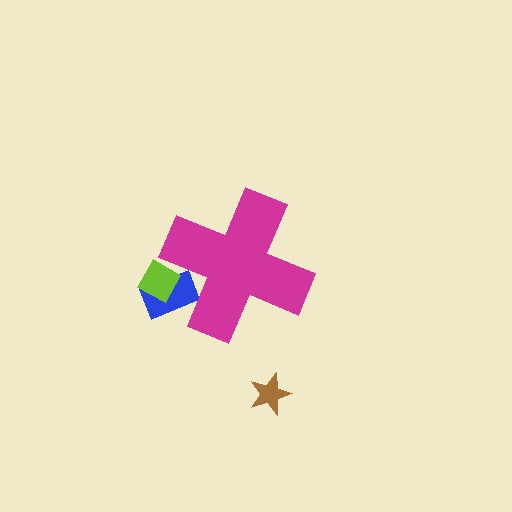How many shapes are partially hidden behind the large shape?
2 shapes are partially hidden.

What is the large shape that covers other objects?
A magenta cross.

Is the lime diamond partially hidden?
Yes, the lime diamond is partially hidden behind the magenta cross.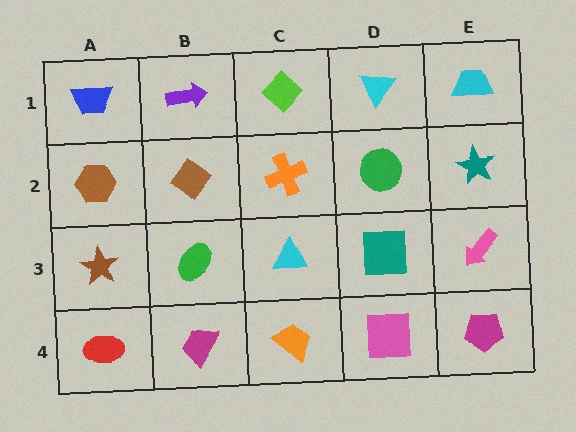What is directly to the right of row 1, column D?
A cyan trapezoid.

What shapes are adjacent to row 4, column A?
A brown star (row 3, column A), a magenta trapezoid (row 4, column B).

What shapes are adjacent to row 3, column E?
A teal star (row 2, column E), a magenta pentagon (row 4, column E), a teal square (row 3, column D).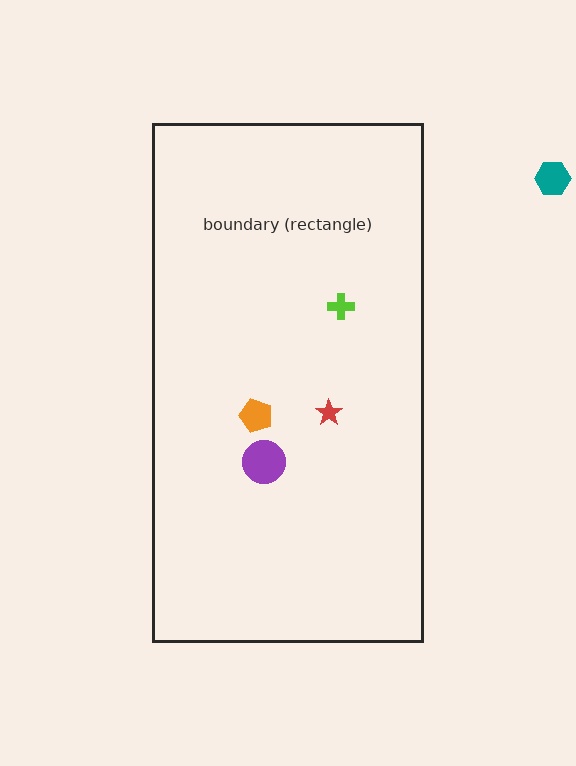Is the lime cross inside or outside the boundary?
Inside.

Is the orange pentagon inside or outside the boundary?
Inside.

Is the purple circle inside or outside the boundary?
Inside.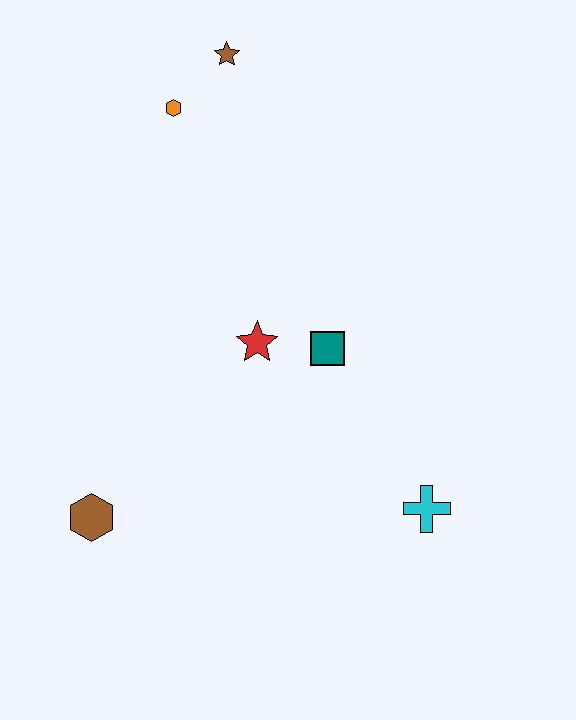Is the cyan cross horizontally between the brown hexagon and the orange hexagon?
No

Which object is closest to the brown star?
The orange hexagon is closest to the brown star.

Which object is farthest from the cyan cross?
The brown star is farthest from the cyan cross.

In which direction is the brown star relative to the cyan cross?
The brown star is above the cyan cross.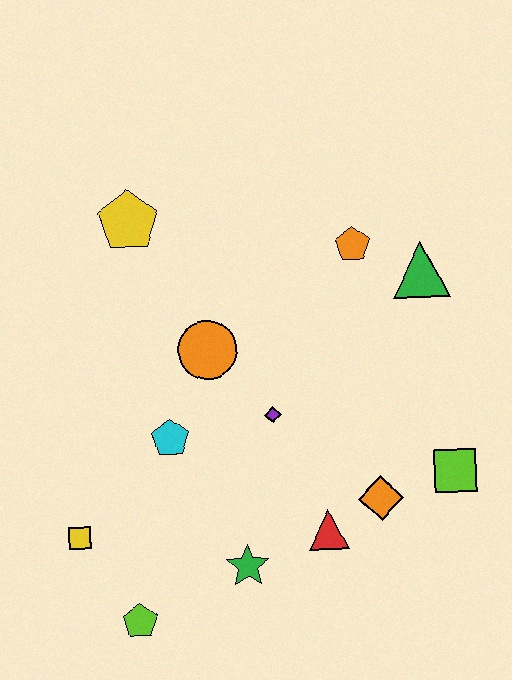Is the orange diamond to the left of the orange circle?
No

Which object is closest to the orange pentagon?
The green triangle is closest to the orange pentagon.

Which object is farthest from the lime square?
The yellow pentagon is farthest from the lime square.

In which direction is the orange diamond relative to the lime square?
The orange diamond is to the left of the lime square.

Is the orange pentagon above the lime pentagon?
Yes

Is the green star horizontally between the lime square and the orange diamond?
No